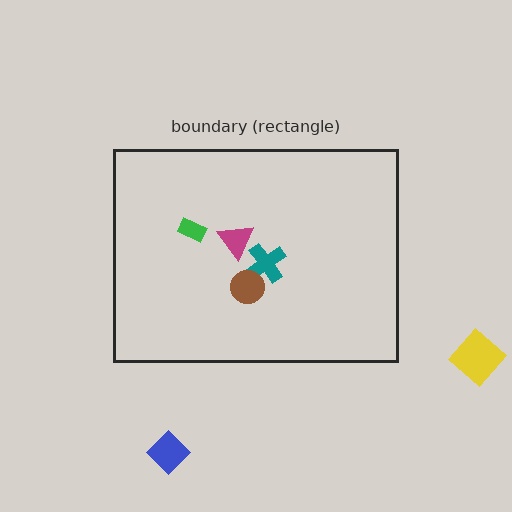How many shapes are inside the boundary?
4 inside, 2 outside.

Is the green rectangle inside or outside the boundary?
Inside.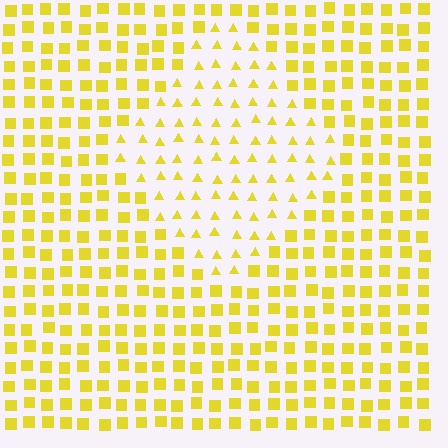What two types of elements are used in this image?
The image uses triangles inside the diamond region and squares outside it.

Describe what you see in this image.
The image is filled with small yellow elements arranged in a uniform grid. A diamond-shaped region contains triangles, while the surrounding area contains squares. The boundary is defined purely by the change in element shape.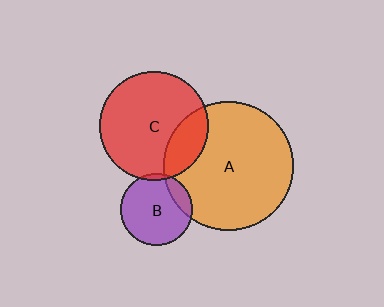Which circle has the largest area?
Circle A (orange).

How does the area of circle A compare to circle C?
Approximately 1.4 times.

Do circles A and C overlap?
Yes.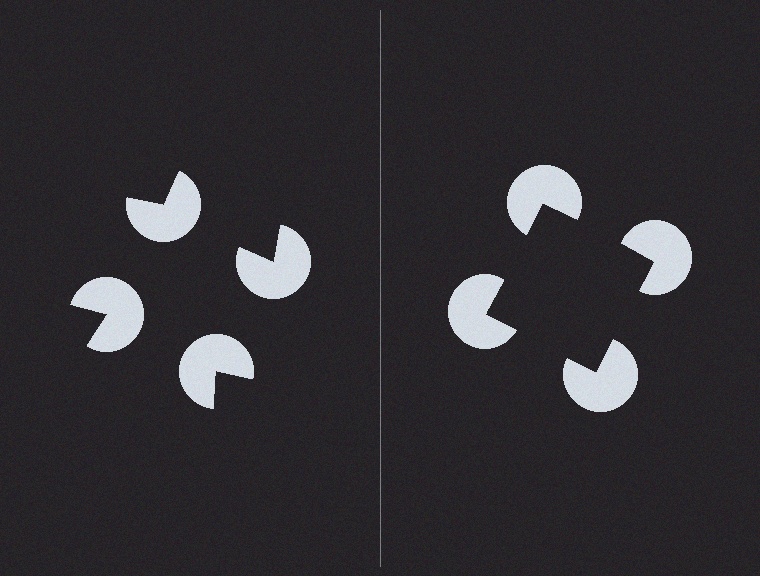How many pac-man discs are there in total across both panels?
8 — 4 on each side.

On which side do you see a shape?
An illusory square appears on the right side. On the left side the wedge cuts are rotated, so no coherent shape forms.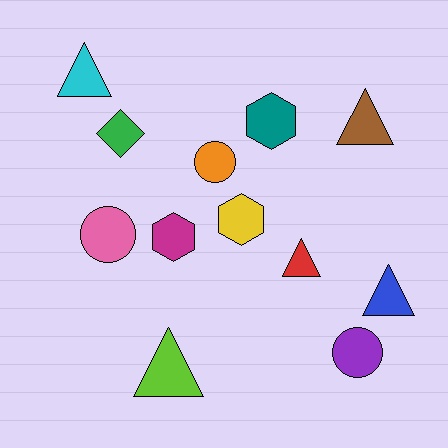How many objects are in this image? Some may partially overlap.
There are 12 objects.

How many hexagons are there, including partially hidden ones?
There are 3 hexagons.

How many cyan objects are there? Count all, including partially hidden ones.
There is 1 cyan object.